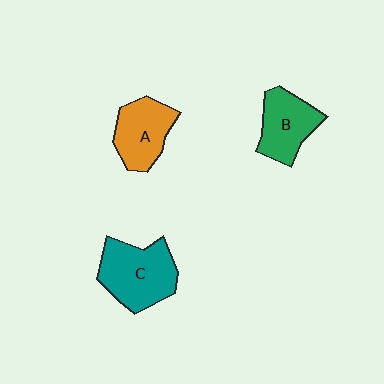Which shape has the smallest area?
Shape B (green).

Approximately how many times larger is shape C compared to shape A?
Approximately 1.3 times.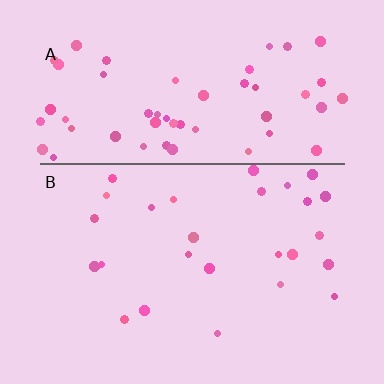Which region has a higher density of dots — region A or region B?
A (the top).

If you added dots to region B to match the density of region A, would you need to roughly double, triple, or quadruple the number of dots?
Approximately double.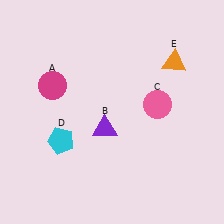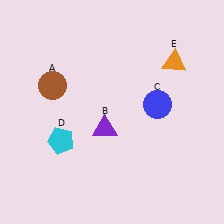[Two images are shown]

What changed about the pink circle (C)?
In Image 1, C is pink. In Image 2, it changed to blue.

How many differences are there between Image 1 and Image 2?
There are 2 differences between the two images.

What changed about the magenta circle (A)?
In Image 1, A is magenta. In Image 2, it changed to brown.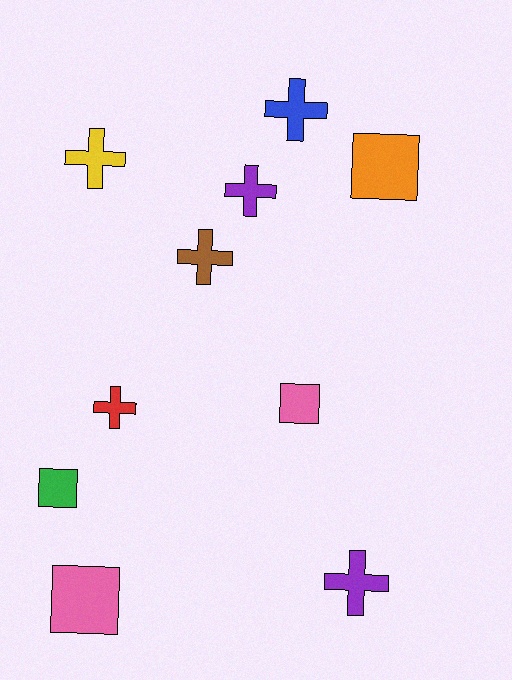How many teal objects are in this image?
There are no teal objects.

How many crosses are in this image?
There are 6 crosses.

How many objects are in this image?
There are 10 objects.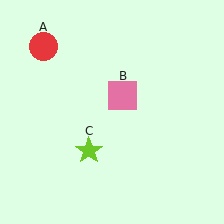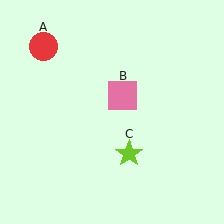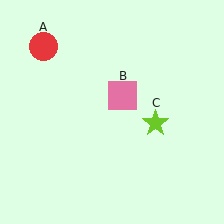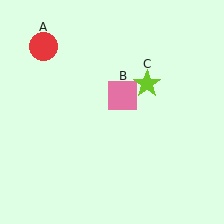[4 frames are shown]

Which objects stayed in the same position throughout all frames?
Red circle (object A) and pink square (object B) remained stationary.